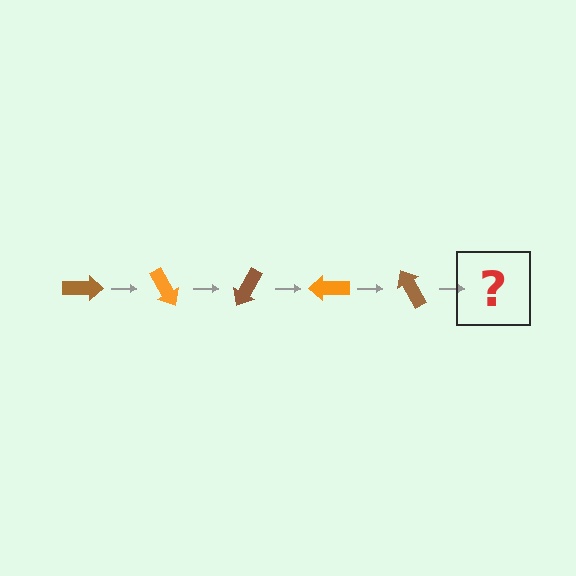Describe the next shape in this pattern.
It should be an orange arrow, rotated 300 degrees from the start.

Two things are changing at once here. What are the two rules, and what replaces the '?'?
The two rules are that it rotates 60 degrees each step and the color cycles through brown and orange. The '?' should be an orange arrow, rotated 300 degrees from the start.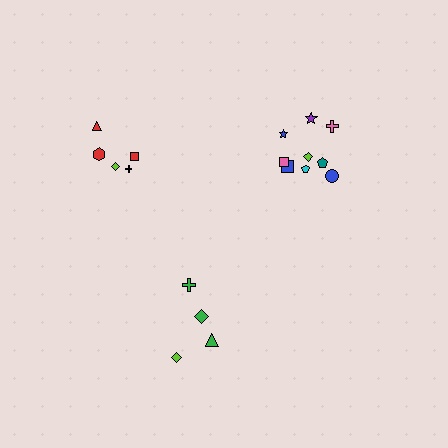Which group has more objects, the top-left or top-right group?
The top-right group.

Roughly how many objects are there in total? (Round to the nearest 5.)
Roughly 20 objects in total.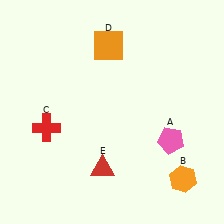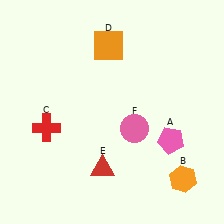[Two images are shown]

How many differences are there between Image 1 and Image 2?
There is 1 difference between the two images.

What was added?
A pink circle (F) was added in Image 2.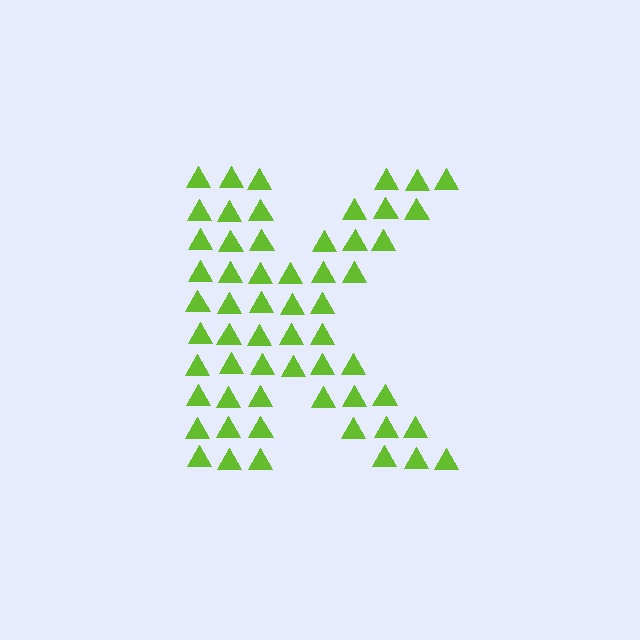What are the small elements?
The small elements are triangles.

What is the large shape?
The large shape is the letter K.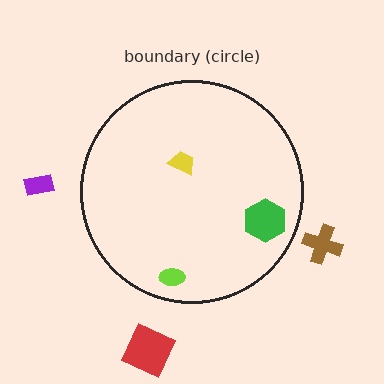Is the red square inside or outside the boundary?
Outside.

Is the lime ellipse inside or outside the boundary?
Inside.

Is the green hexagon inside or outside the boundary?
Inside.